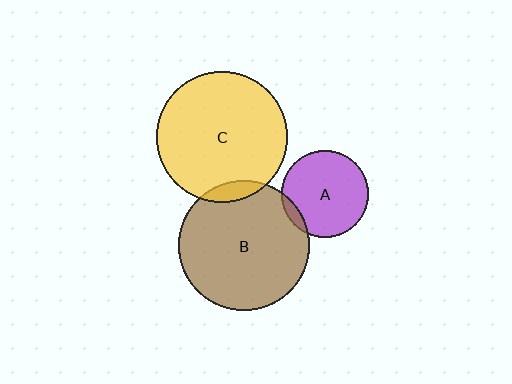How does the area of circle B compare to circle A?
Approximately 2.3 times.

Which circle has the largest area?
Circle C (yellow).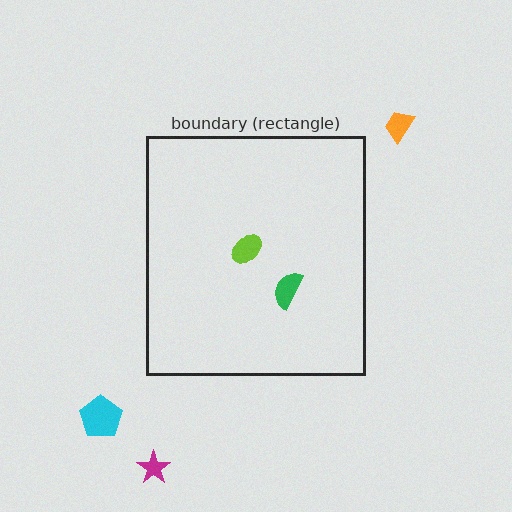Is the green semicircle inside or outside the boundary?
Inside.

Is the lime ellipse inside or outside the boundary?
Inside.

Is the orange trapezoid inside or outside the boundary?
Outside.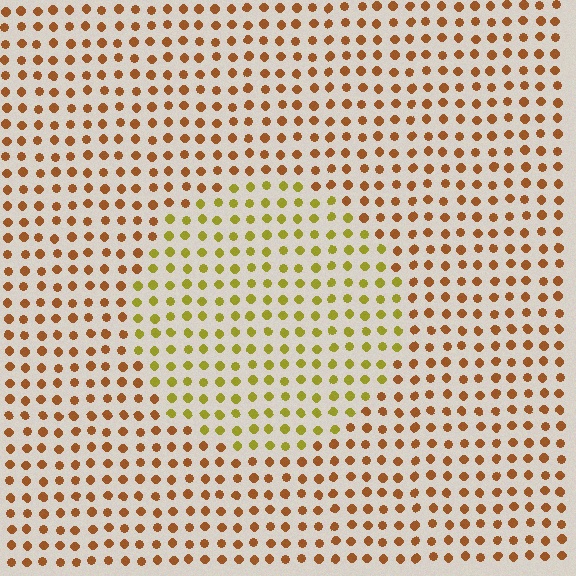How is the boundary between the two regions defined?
The boundary is defined purely by a slight shift in hue (about 38 degrees). Spacing, size, and orientation are identical on both sides.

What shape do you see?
I see a circle.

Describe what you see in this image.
The image is filled with small brown elements in a uniform arrangement. A circle-shaped region is visible where the elements are tinted to a slightly different hue, forming a subtle color boundary.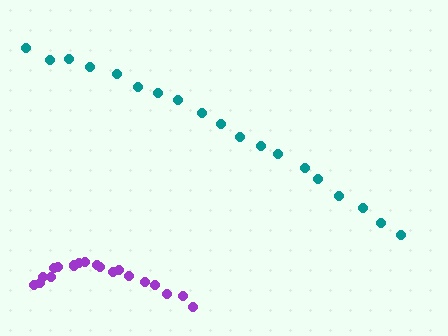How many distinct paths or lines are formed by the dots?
There are 2 distinct paths.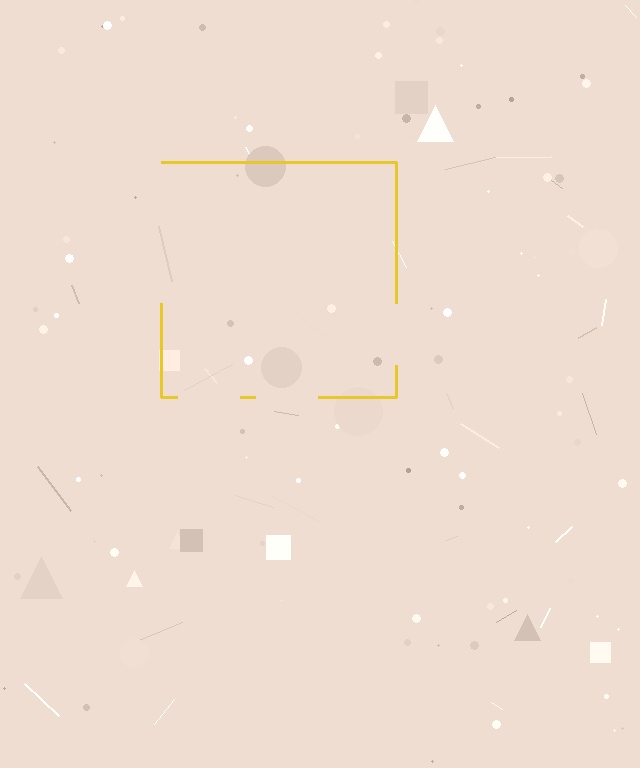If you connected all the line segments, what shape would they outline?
They would outline a square.